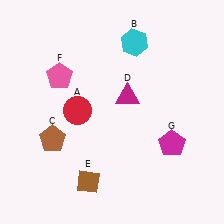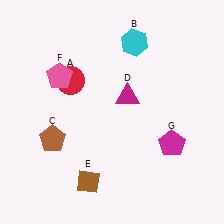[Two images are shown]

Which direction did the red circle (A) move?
The red circle (A) moved up.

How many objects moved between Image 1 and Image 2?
1 object moved between the two images.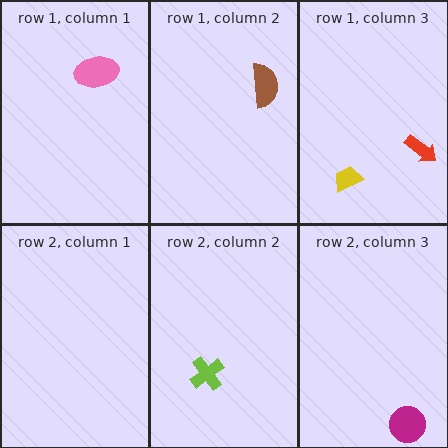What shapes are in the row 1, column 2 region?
The brown semicircle.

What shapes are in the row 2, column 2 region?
The lime cross.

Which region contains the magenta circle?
The row 2, column 3 region.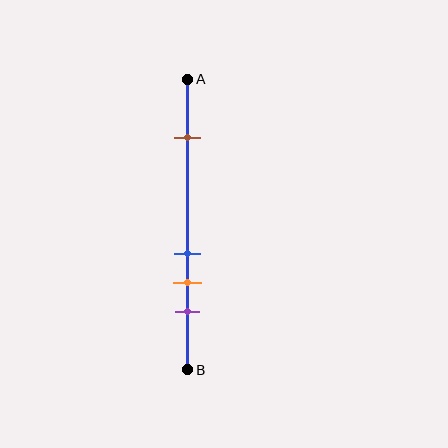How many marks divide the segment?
There are 4 marks dividing the segment.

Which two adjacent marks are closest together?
The blue and orange marks are the closest adjacent pair.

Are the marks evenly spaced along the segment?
No, the marks are not evenly spaced.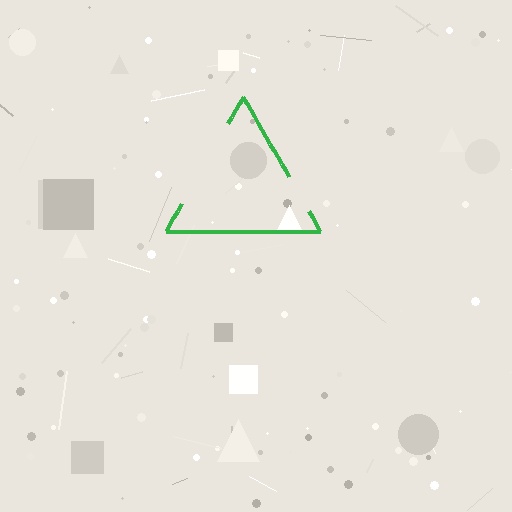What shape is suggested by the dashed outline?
The dashed outline suggests a triangle.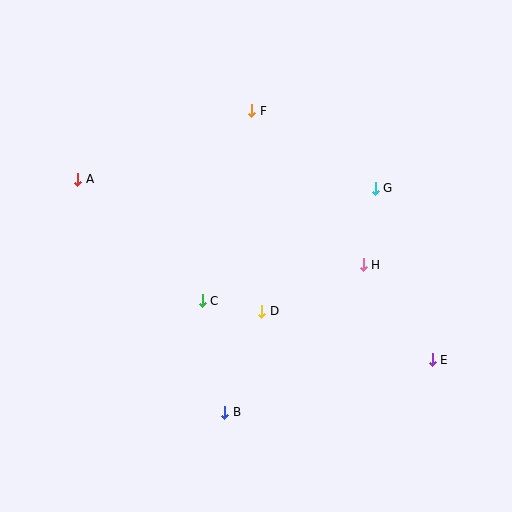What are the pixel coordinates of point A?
Point A is at (78, 179).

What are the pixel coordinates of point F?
Point F is at (252, 111).